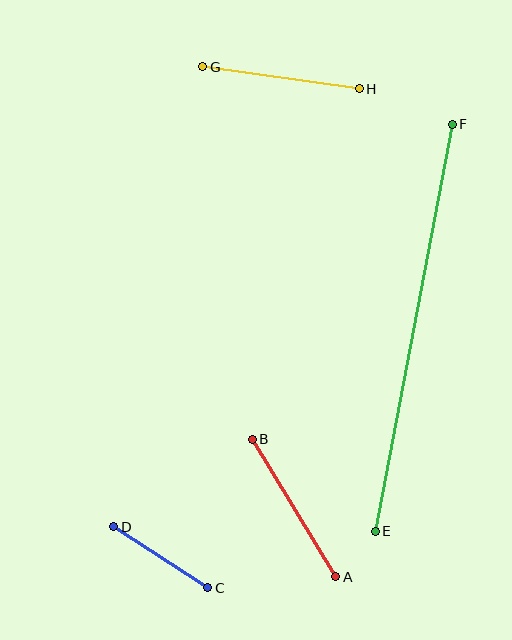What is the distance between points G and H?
The distance is approximately 158 pixels.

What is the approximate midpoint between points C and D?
The midpoint is at approximately (161, 557) pixels.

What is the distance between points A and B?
The distance is approximately 161 pixels.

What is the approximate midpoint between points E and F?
The midpoint is at approximately (414, 328) pixels.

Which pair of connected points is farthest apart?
Points E and F are farthest apart.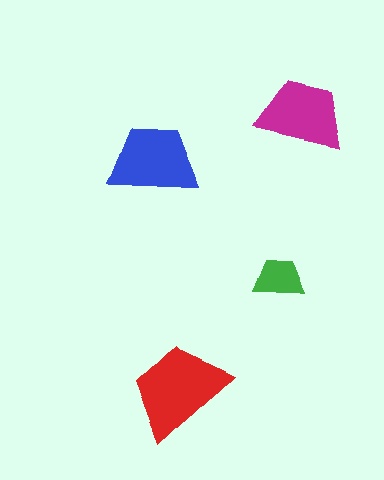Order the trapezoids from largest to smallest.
the red one, the blue one, the magenta one, the green one.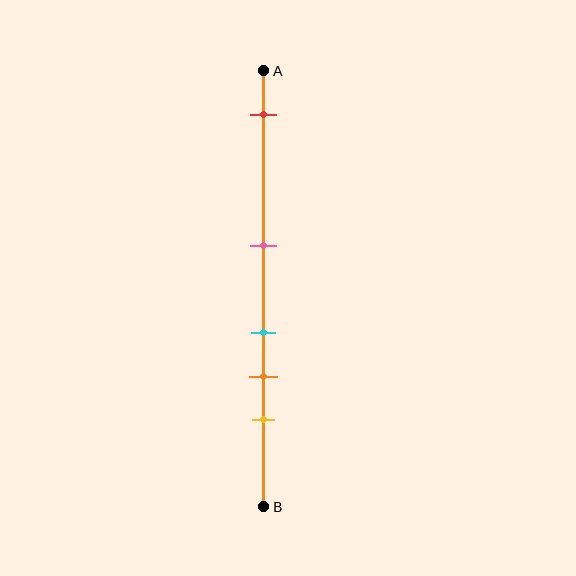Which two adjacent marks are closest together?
The cyan and orange marks are the closest adjacent pair.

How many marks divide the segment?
There are 5 marks dividing the segment.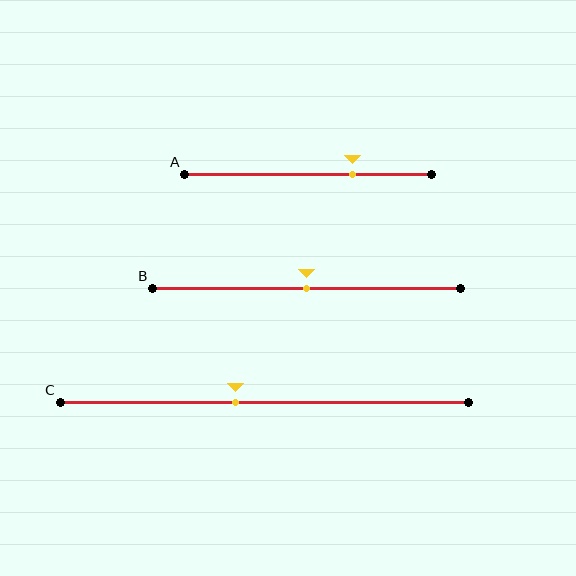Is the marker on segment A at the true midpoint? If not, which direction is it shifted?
No, the marker on segment A is shifted to the right by about 18% of the segment length.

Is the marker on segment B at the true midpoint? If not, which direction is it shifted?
Yes, the marker on segment B is at the true midpoint.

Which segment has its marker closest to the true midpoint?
Segment B has its marker closest to the true midpoint.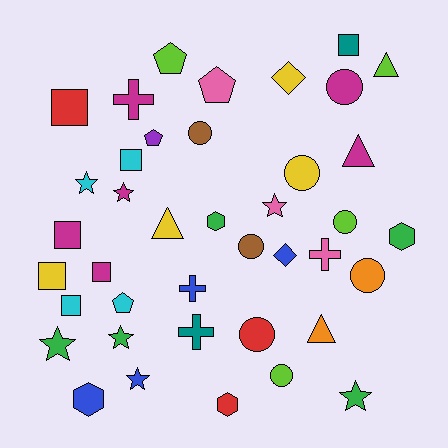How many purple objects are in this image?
There is 1 purple object.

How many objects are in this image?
There are 40 objects.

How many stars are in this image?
There are 7 stars.